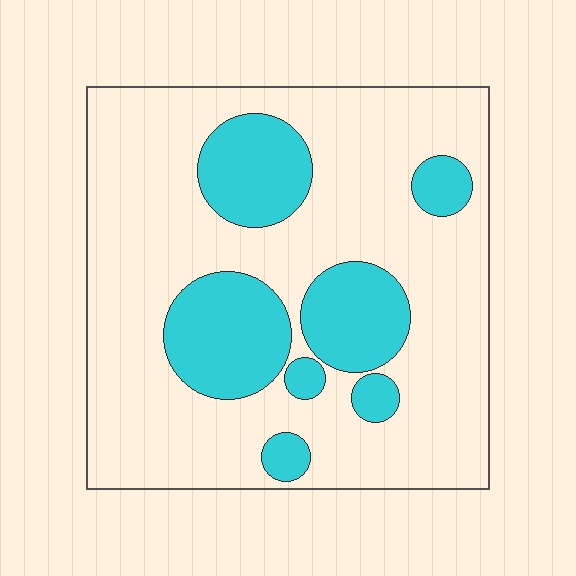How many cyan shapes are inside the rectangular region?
7.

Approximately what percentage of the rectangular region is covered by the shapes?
Approximately 25%.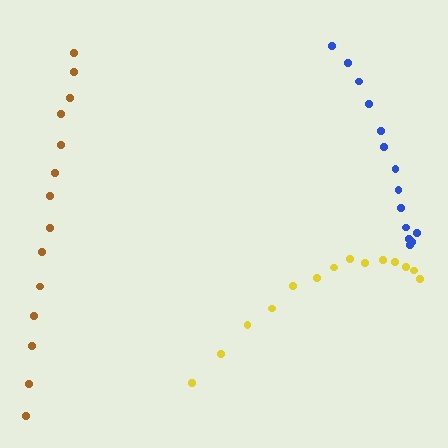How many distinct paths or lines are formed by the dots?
There are 3 distinct paths.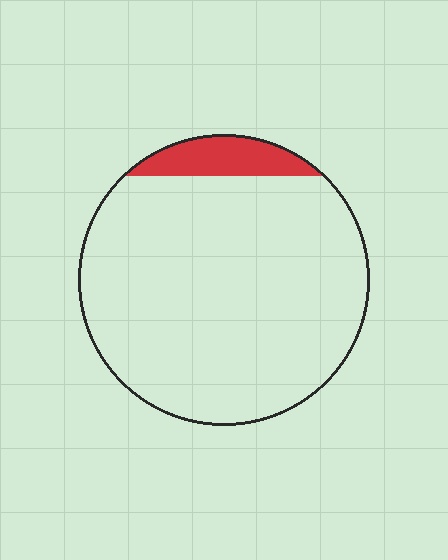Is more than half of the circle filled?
No.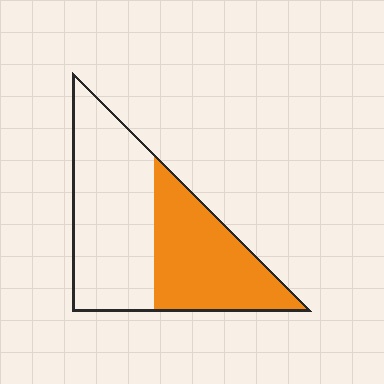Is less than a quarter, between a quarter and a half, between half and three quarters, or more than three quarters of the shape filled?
Between a quarter and a half.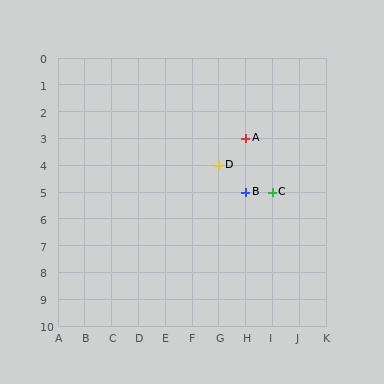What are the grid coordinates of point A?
Point A is at grid coordinates (H, 3).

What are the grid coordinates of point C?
Point C is at grid coordinates (I, 5).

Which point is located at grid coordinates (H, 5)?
Point B is at (H, 5).